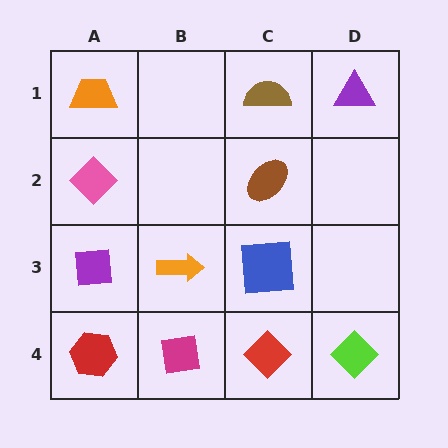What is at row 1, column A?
An orange trapezoid.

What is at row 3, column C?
A blue square.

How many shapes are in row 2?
2 shapes.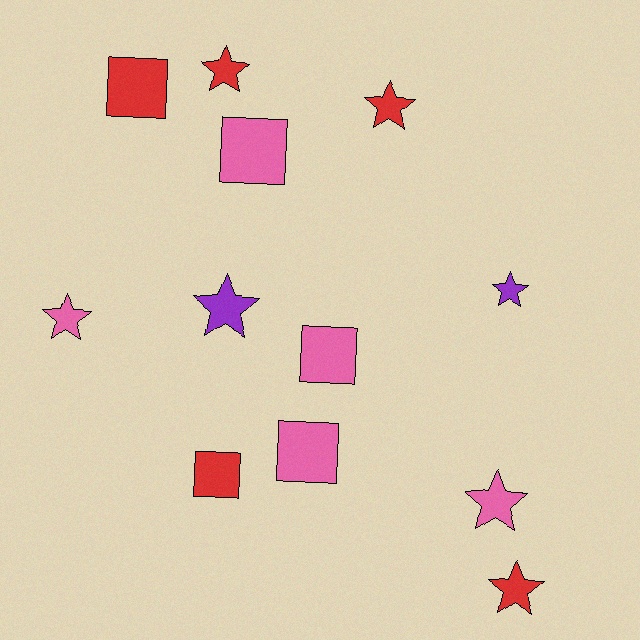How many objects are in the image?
There are 12 objects.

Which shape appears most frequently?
Star, with 7 objects.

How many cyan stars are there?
There are no cyan stars.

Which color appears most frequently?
Red, with 5 objects.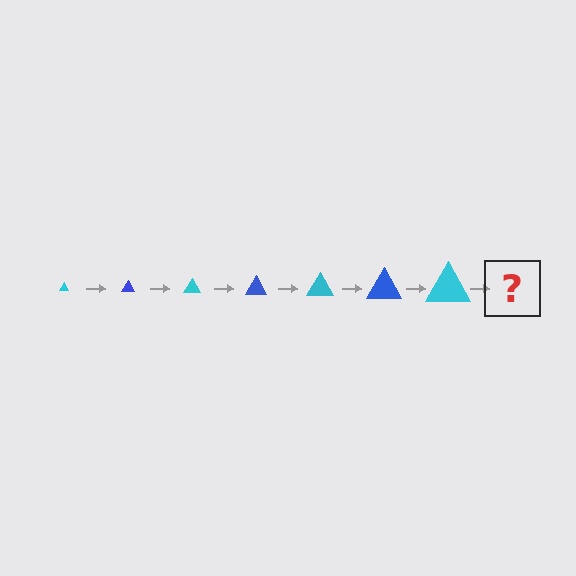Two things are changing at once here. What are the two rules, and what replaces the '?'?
The two rules are that the triangle grows larger each step and the color cycles through cyan and blue. The '?' should be a blue triangle, larger than the previous one.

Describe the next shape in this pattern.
It should be a blue triangle, larger than the previous one.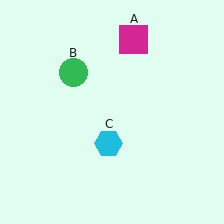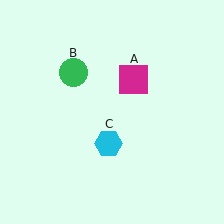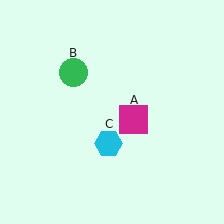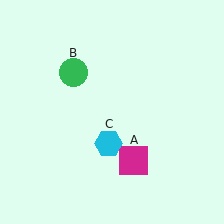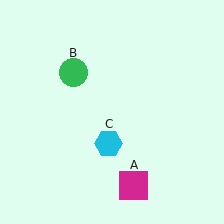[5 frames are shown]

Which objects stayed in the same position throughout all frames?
Green circle (object B) and cyan hexagon (object C) remained stationary.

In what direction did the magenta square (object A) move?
The magenta square (object A) moved down.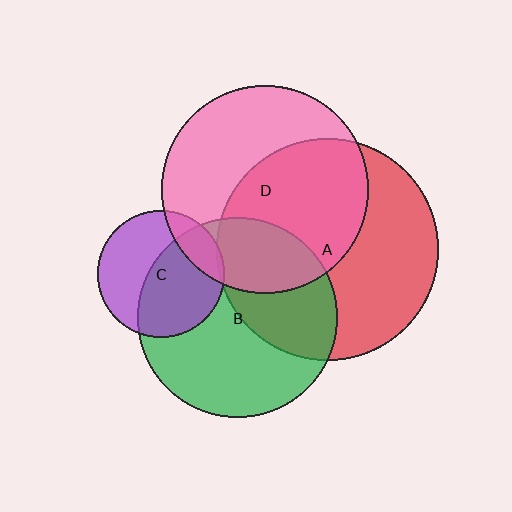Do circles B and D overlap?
Yes.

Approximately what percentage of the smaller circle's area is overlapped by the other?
Approximately 25%.